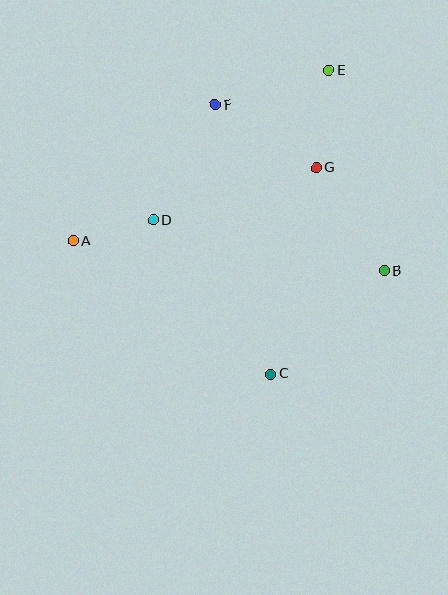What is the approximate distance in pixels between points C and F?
The distance between C and F is approximately 275 pixels.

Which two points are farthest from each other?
Points A and B are farthest from each other.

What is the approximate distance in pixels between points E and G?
The distance between E and G is approximately 98 pixels.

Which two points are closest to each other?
Points A and D are closest to each other.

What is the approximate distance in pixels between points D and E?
The distance between D and E is approximately 231 pixels.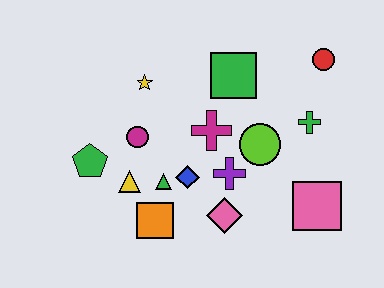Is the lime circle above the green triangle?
Yes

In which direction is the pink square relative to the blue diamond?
The pink square is to the right of the blue diamond.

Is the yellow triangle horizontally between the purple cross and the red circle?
No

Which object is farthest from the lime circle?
The green pentagon is farthest from the lime circle.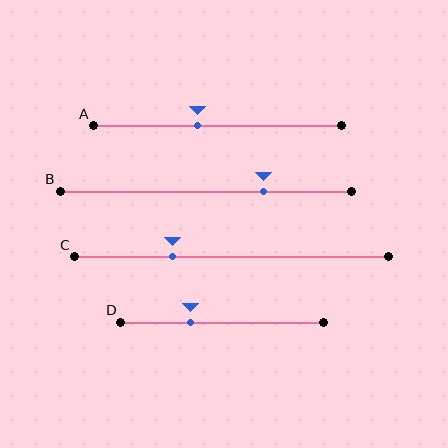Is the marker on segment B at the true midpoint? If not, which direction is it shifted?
No, the marker on segment B is shifted to the right by about 20% of the segment length.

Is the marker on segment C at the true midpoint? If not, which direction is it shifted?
No, the marker on segment C is shifted to the left by about 19% of the segment length.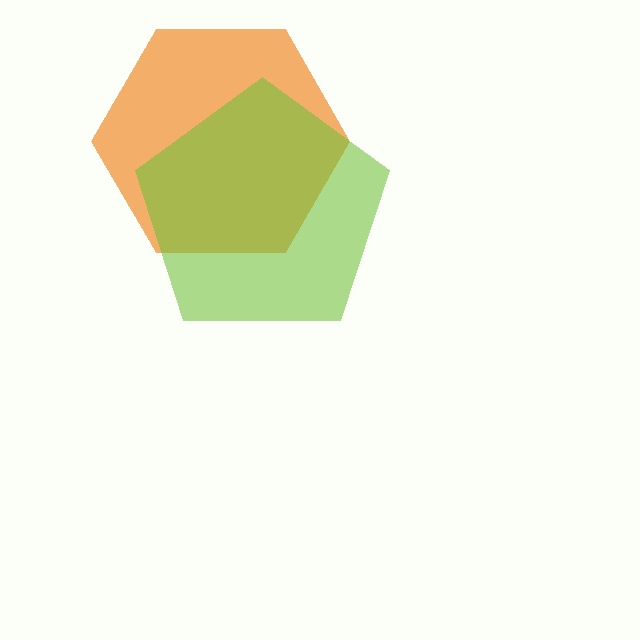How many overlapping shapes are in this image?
There are 2 overlapping shapes in the image.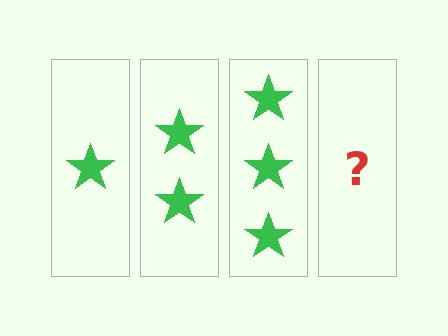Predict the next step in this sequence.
The next step is 4 stars.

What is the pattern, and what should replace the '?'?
The pattern is that each step adds one more star. The '?' should be 4 stars.